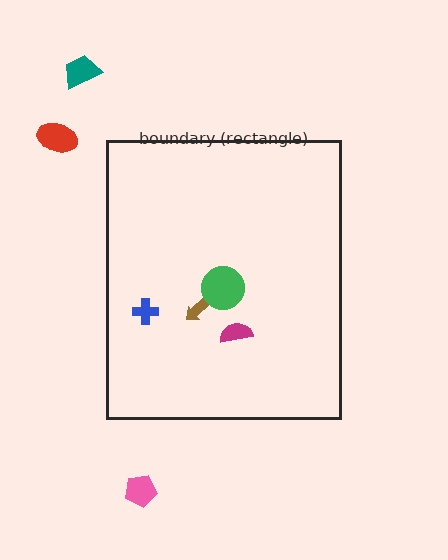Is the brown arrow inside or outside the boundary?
Inside.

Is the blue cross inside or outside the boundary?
Inside.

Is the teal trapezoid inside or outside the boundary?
Outside.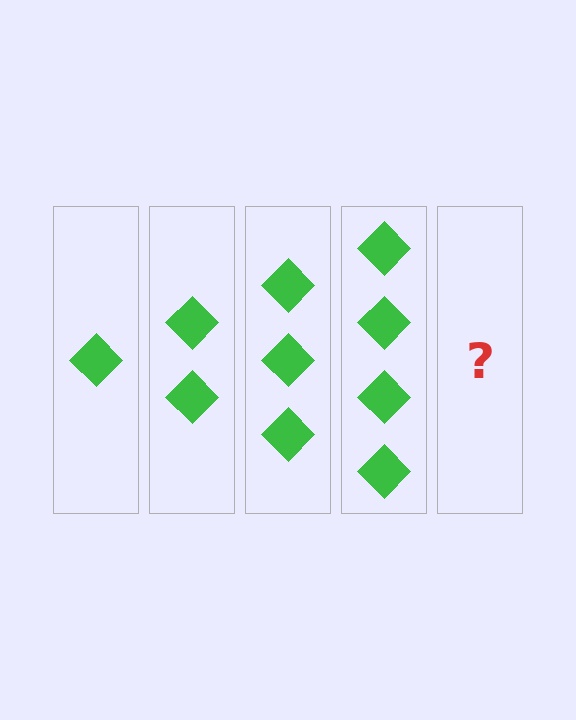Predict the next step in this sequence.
The next step is 5 diamonds.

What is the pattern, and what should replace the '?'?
The pattern is that each step adds one more diamond. The '?' should be 5 diamonds.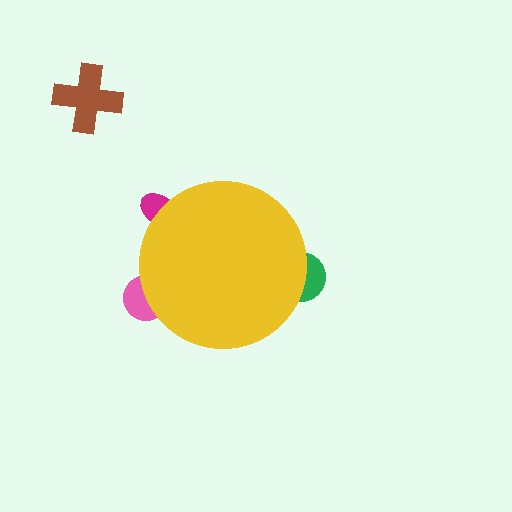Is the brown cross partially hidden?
No, the brown cross is fully visible.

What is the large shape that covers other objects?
A yellow circle.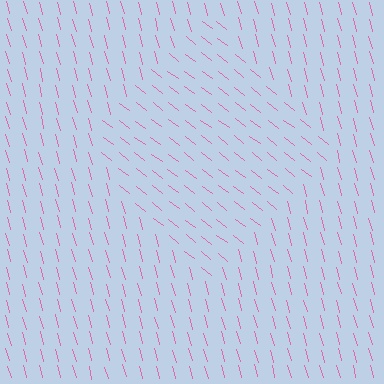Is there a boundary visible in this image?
Yes, there is a texture boundary formed by a change in line orientation.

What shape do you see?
I see a diamond.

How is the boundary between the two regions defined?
The boundary is defined purely by a change in line orientation (approximately 37 degrees difference). All lines are the same color and thickness.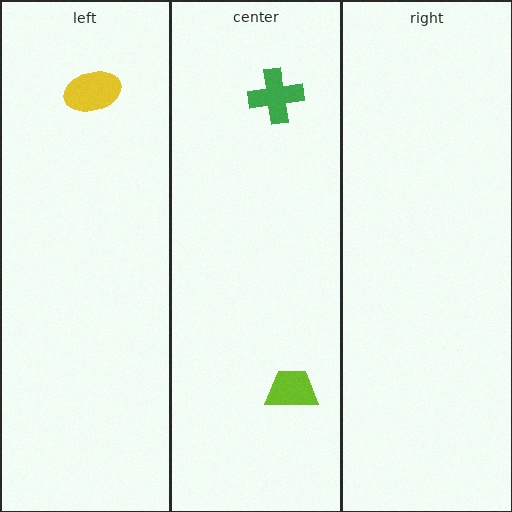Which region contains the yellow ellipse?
The left region.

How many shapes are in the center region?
2.